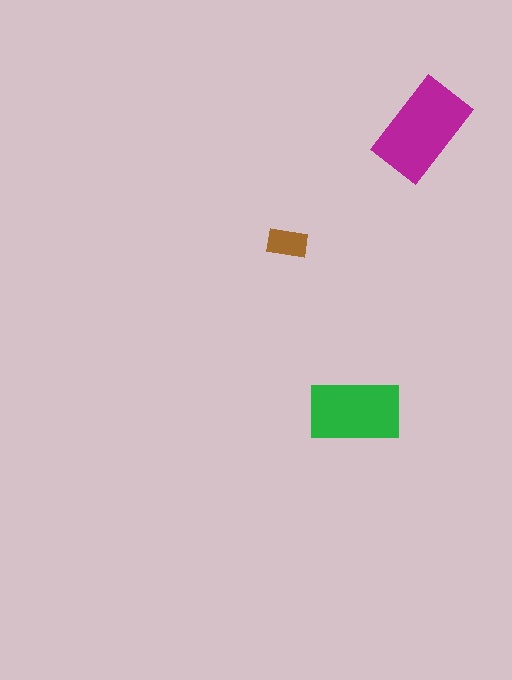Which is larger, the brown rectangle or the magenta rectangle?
The magenta one.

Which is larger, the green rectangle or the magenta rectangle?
The magenta one.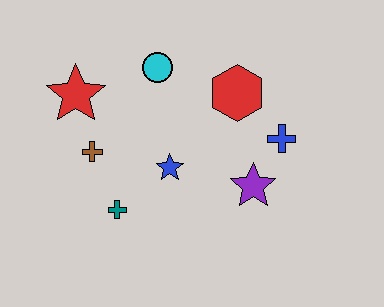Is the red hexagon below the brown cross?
No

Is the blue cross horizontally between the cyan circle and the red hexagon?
No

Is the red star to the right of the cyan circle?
No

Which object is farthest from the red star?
The blue cross is farthest from the red star.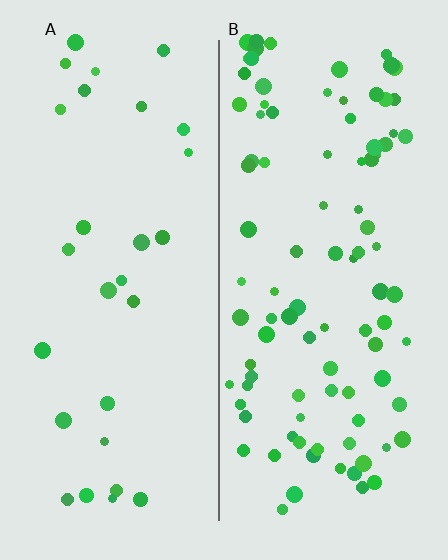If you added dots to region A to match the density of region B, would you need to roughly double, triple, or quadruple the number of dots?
Approximately triple.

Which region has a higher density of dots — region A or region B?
B (the right).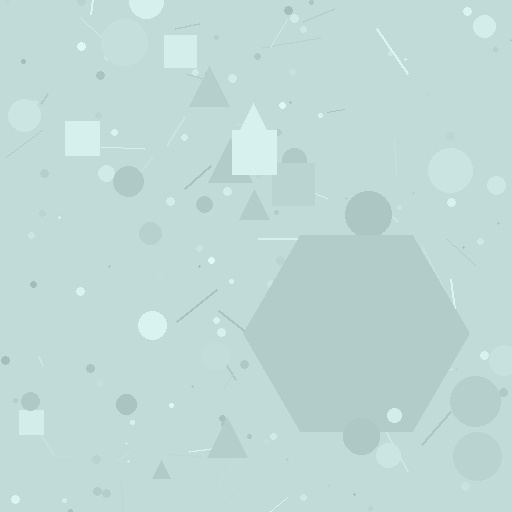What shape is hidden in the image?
A hexagon is hidden in the image.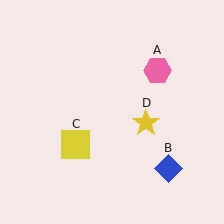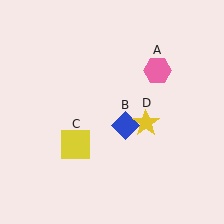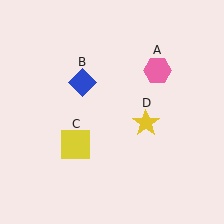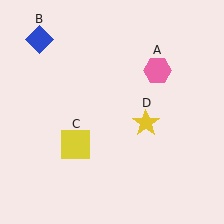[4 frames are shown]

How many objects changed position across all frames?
1 object changed position: blue diamond (object B).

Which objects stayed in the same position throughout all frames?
Pink hexagon (object A) and yellow square (object C) and yellow star (object D) remained stationary.